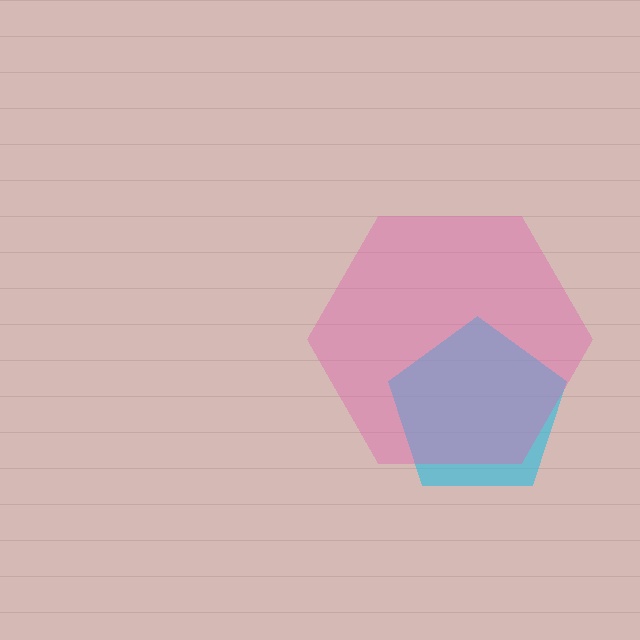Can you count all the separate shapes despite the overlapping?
Yes, there are 2 separate shapes.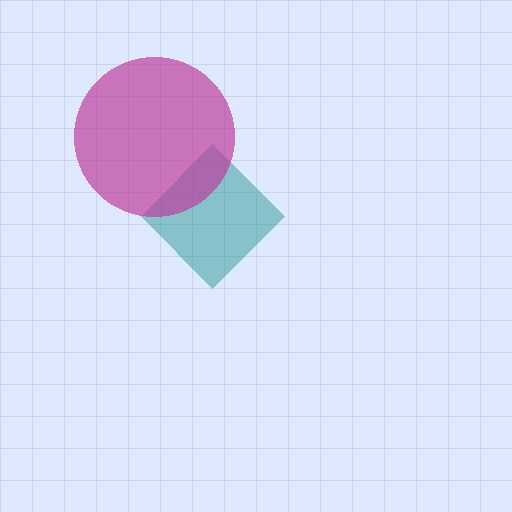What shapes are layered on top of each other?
The layered shapes are: a teal diamond, a magenta circle.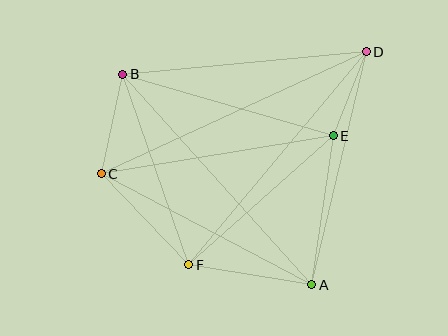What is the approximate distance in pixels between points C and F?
The distance between C and F is approximately 126 pixels.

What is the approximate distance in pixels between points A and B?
The distance between A and B is approximately 283 pixels.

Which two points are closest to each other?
Points D and E are closest to each other.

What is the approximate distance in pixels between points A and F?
The distance between A and F is approximately 125 pixels.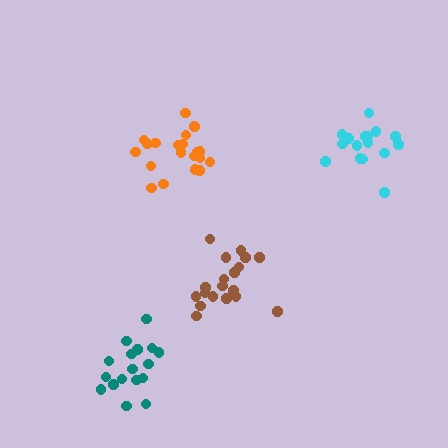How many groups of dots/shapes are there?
There are 4 groups.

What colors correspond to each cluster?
The clusters are colored: brown, cyan, teal, orange.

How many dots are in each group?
Group 1: 19 dots, Group 2: 17 dots, Group 3: 17 dots, Group 4: 20 dots (73 total).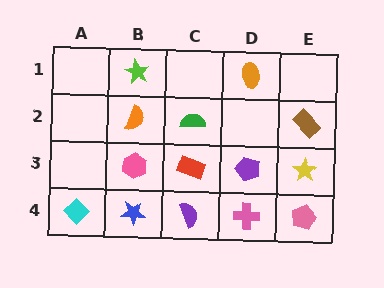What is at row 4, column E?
A pink pentagon.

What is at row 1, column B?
A lime star.